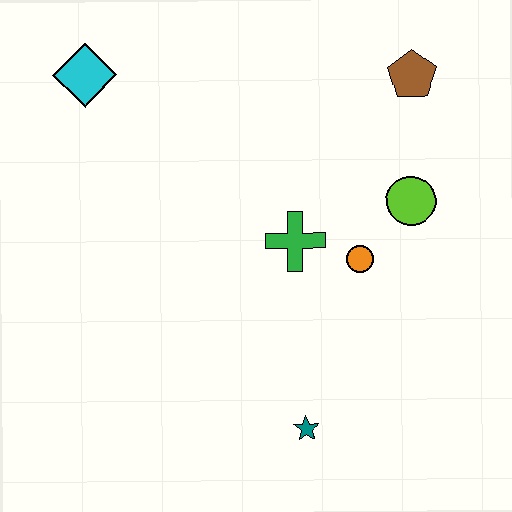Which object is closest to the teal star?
The orange circle is closest to the teal star.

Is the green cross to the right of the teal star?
No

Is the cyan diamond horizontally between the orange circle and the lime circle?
No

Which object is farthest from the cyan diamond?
The teal star is farthest from the cyan diamond.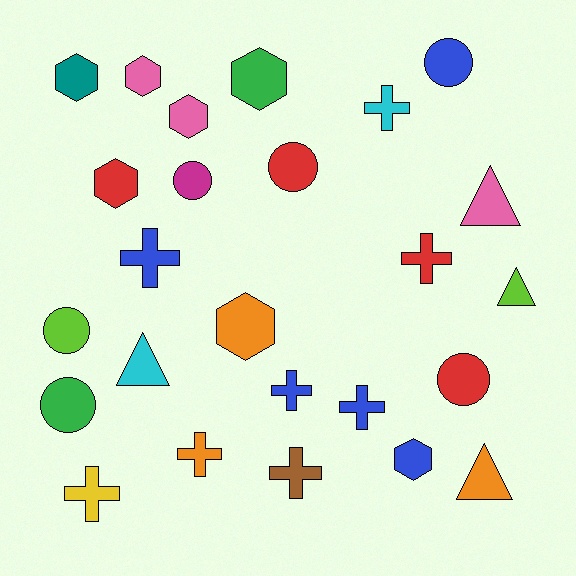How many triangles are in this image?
There are 4 triangles.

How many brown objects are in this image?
There is 1 brown object.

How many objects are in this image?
There are 25 objects.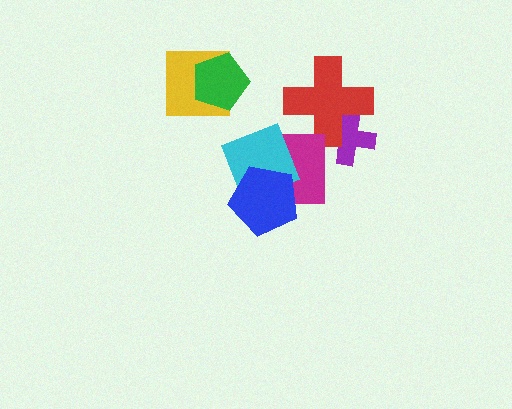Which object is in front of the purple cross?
The red cross is in front of the purple cross.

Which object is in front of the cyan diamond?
The blue pentagon is in front of the cyan diamond.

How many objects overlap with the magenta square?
2 objects overlap with the magenta square.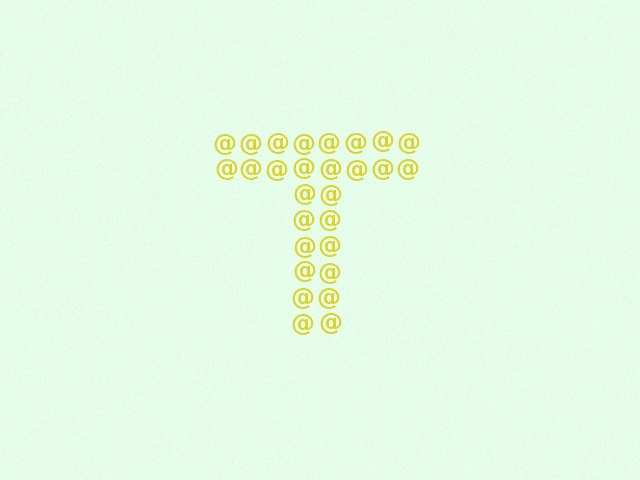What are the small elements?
The small elements are at signs.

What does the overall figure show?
The overall figure shows the letter T.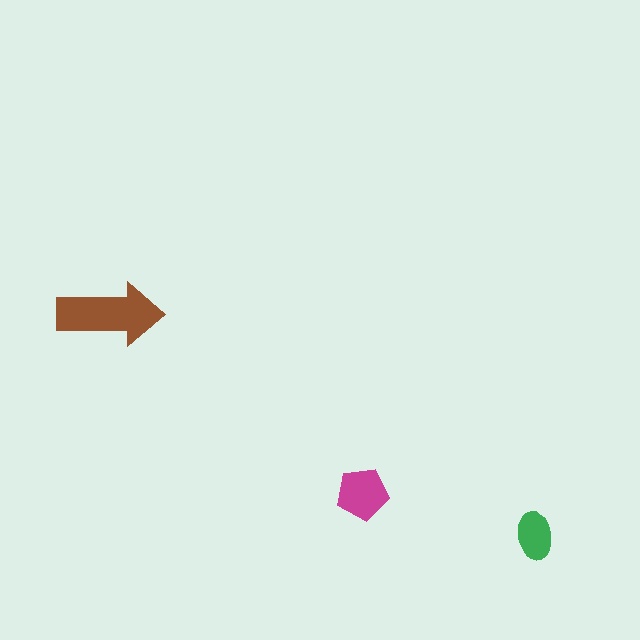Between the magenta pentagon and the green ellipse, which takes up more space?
The magenta pentagon.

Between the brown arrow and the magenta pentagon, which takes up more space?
The brown arrow.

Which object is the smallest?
The green ellipse.